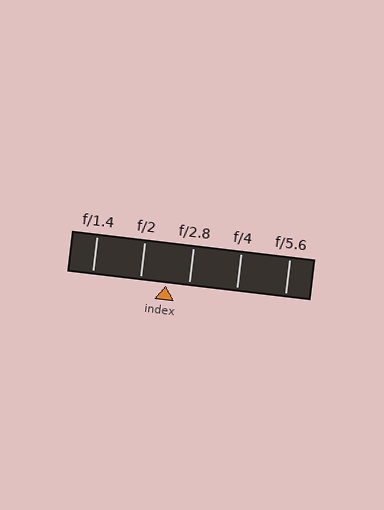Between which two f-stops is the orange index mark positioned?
The index mark is between f/2 and f/2.8.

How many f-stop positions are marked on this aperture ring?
There are 5 f-stop positions marked.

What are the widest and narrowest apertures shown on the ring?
The widest aperture shown is f/1.4 and the narrowest is f/5.6.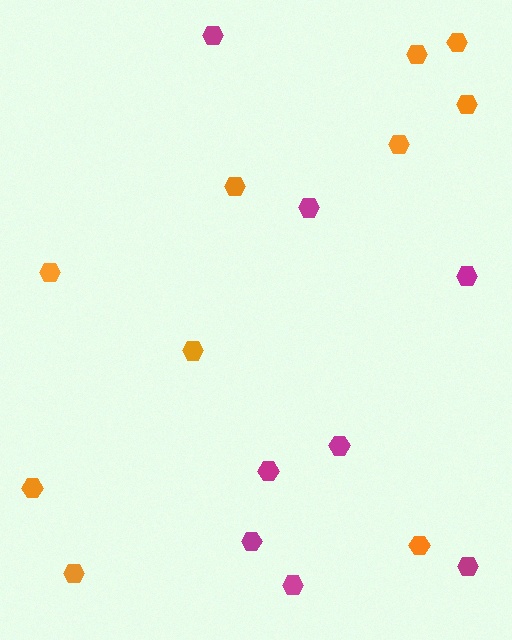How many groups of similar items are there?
There are 2 groups: one group of orange hexagons (10) and one group of magenta hexagons (8).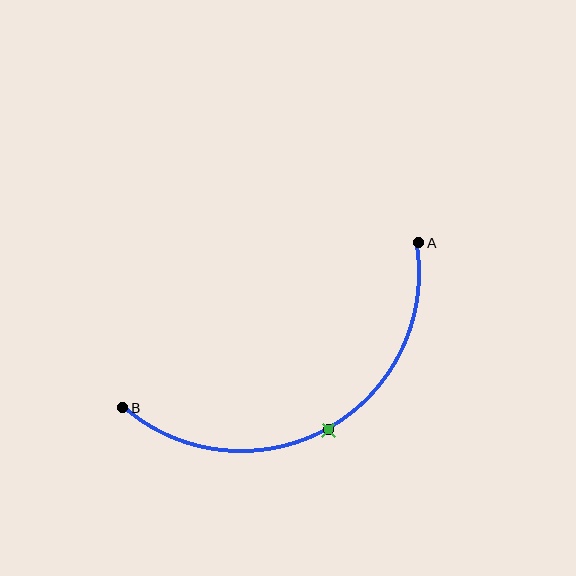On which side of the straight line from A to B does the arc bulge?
The arc bulges below the straight line connecting A and B.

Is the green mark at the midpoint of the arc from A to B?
Yes. The green mark lies on the arc at equal arc-length from both A and B — it is the arc midpoint.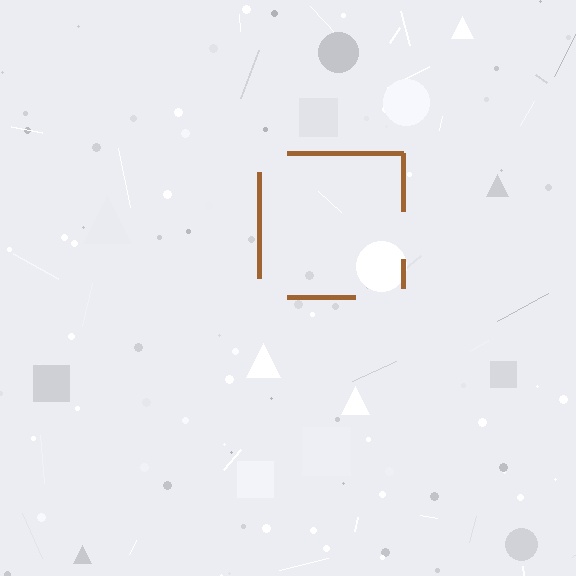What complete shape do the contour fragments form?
The contour fragments form a square.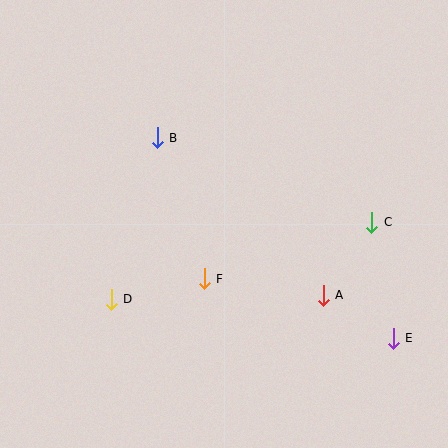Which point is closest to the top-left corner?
Point B is closest to the top-left corner.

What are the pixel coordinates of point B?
Point B is at (157, 138).